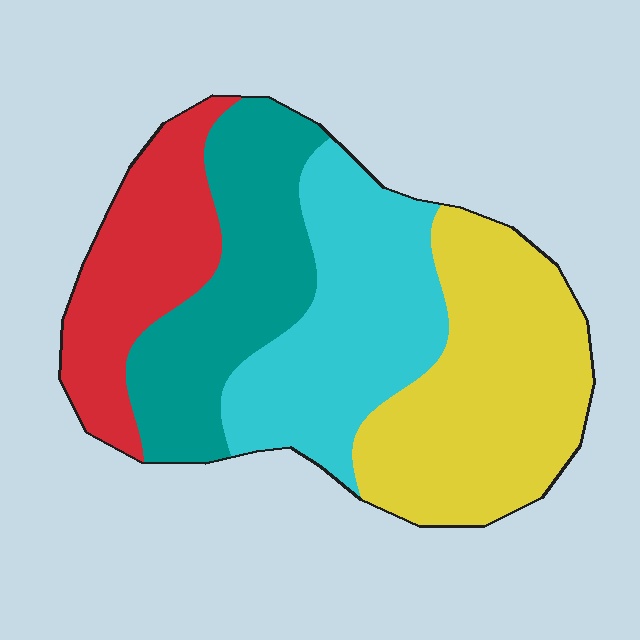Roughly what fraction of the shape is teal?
Teal takes up less than a quarter of the shape.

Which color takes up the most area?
Yellow, at roughly 30%.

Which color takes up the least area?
Red, at roughly 20%.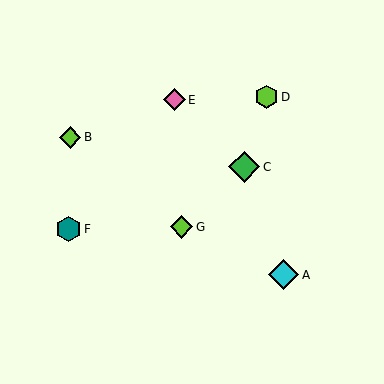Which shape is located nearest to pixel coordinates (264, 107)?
The lime hexagon (labeled D) at (266, 97) is nearest to that location.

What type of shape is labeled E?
Shape E is a pink diamond.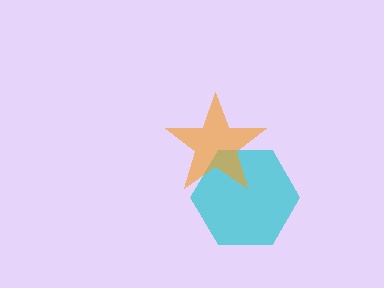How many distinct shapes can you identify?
There are 2 distinct shapes: a cyan hexagon, an orange star.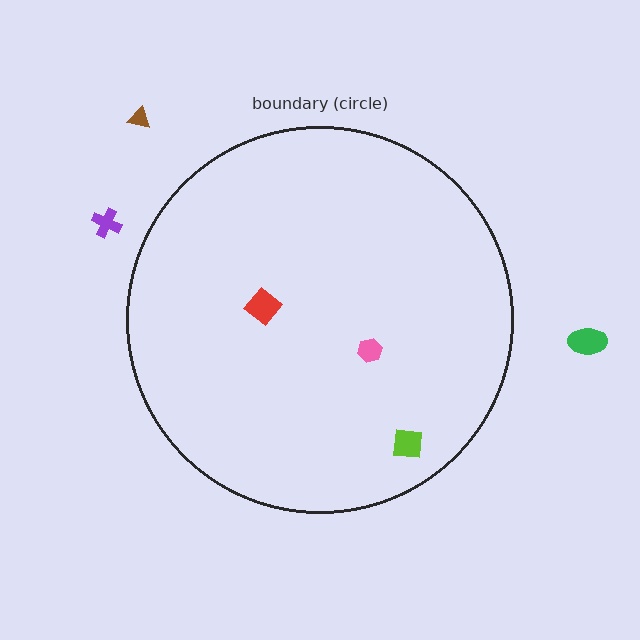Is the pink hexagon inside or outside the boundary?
Inside.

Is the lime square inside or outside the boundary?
Inside.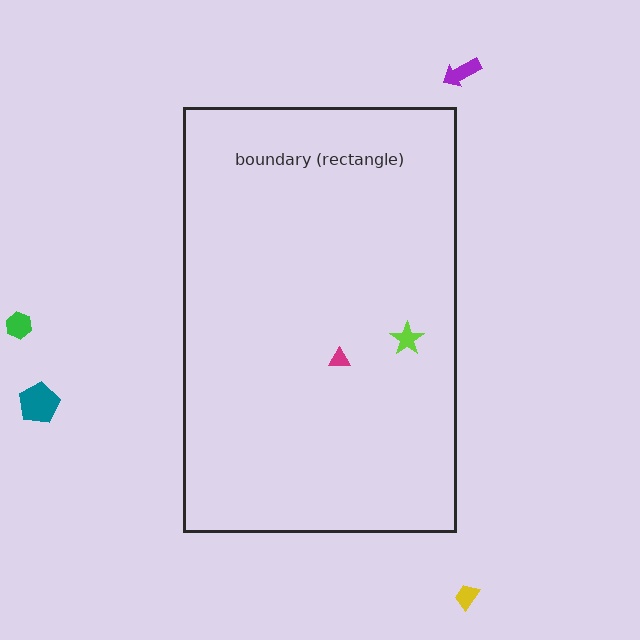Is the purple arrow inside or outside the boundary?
Outside.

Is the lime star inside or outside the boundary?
Inside.